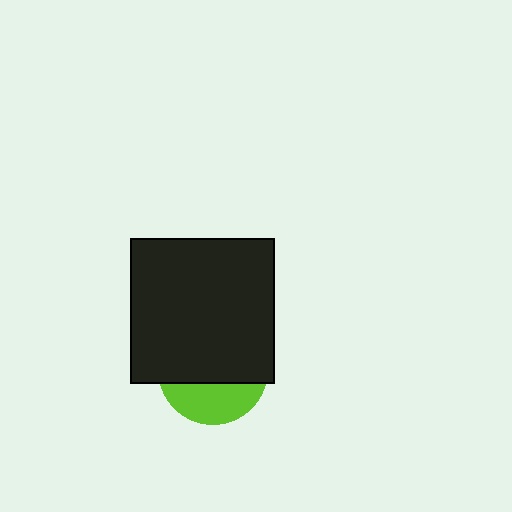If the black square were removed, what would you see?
You would see the complete lime circle.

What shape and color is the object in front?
The object in front is a black square.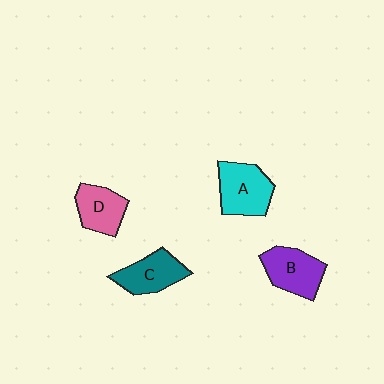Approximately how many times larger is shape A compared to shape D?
Approximately 1.3 times.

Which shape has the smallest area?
Shape D (pink).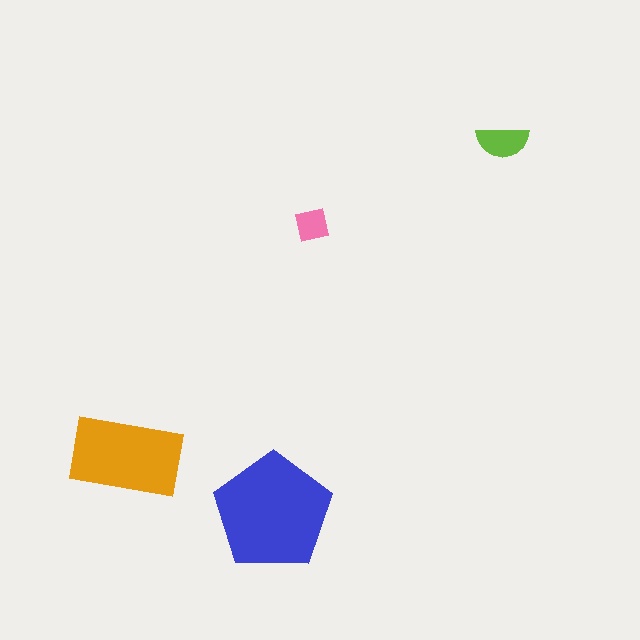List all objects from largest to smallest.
The blue pentagon, the orange rectangle, the lime semicircle, the pink square.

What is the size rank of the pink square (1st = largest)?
4th.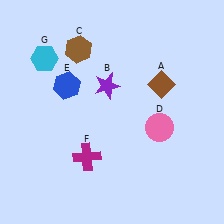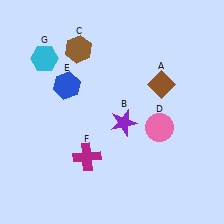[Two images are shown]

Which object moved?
The purple star (B) moved down.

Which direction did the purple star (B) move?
The purple star (B) moved down.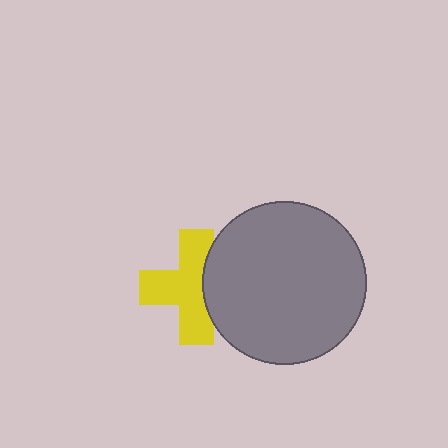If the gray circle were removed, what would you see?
You would see the complete yellow cross.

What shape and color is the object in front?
The object in front is a gray circle.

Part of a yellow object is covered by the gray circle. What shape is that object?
It is a cross.